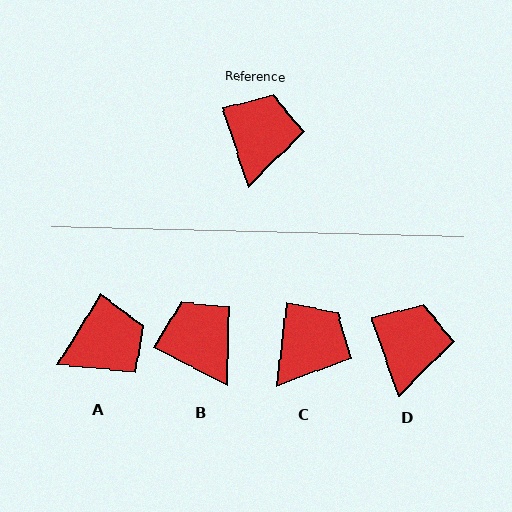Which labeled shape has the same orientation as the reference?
D.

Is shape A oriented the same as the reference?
No, it is off by about 51 degrees.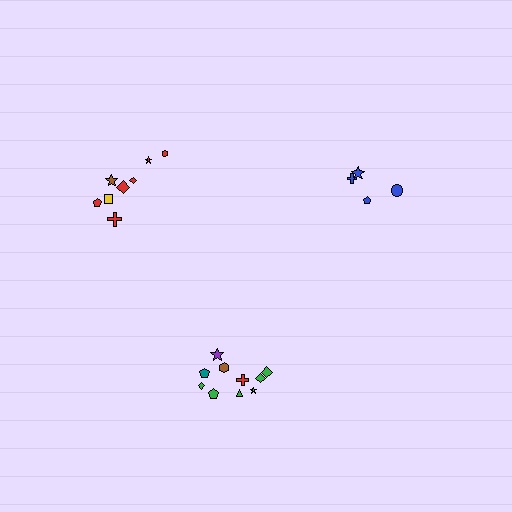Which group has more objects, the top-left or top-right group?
The top-left group.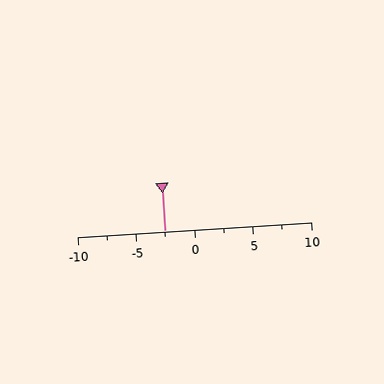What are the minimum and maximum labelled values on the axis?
The axis runs from -10 to 10.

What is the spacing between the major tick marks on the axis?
The major ticks are spaced 5 apart.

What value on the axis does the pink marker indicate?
The marker indicates approximately -2.5.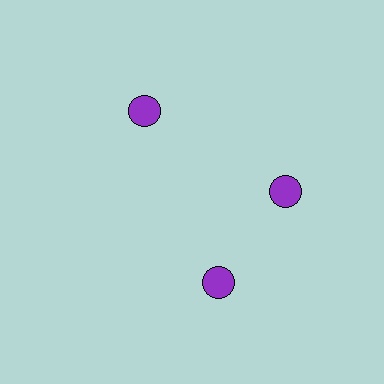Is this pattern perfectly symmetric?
No. The 3 purple circles are arranged in a ring, but one element near the 7 o'clock position is rotated out of alignment along the ring, breaking the 3-fold rotational symmetry.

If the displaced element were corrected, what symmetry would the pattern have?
It would have 3-fold rotational symmetry — the pattern would map onto itself every 120 degrees.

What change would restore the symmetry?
The symmetry would be restored by rotating it back into even spacing with its neighbors so that all 3 circles sit at equal angles and equal distance from the center.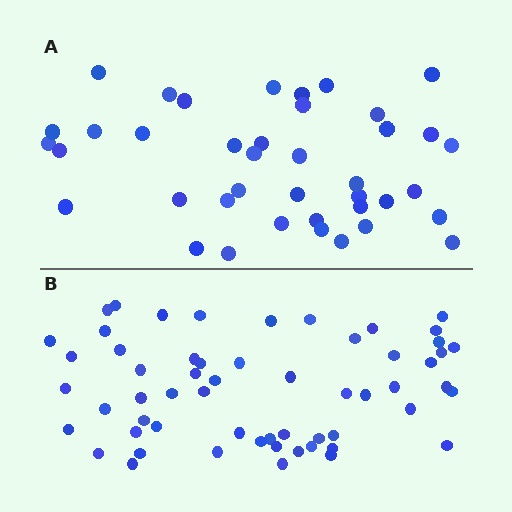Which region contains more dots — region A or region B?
Region B (the bottom region) has more dots.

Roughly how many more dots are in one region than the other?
Region B has approximately 20 more dots than region A.